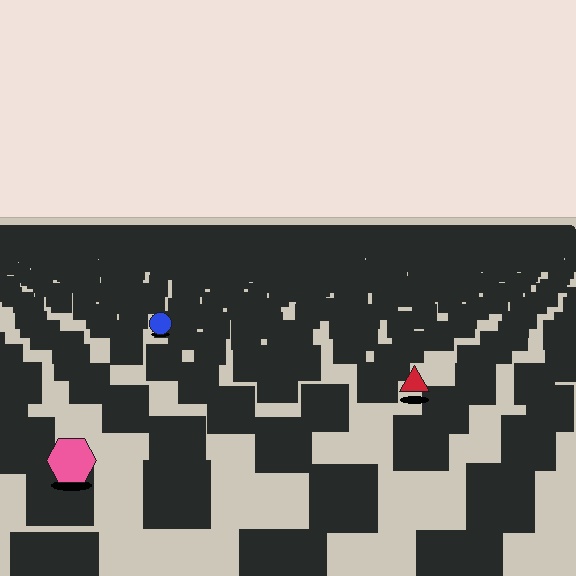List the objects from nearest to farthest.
From nearest to farthest: the pink hexagon, the red triangle, the blue circle.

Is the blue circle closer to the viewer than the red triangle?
No. The red triangle is closer — you can tell from the texture gradient: the ground texture is coarser near it.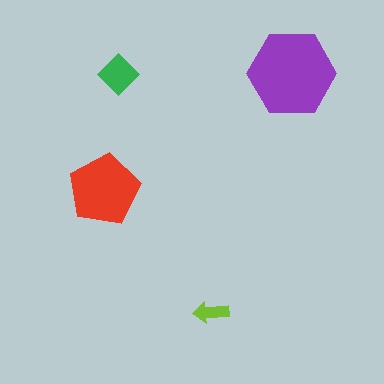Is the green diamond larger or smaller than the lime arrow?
Larger.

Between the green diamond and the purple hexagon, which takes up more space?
The purple hexagon.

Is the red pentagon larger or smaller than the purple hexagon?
Smaller.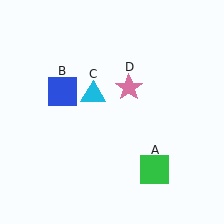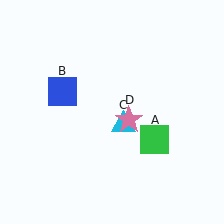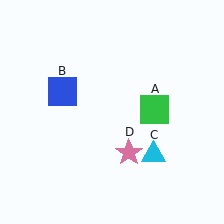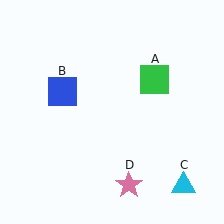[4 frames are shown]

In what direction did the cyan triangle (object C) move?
The cyan triangle (object C) moved down and to the right.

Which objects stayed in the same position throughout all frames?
Blue square (object B) remained stationary.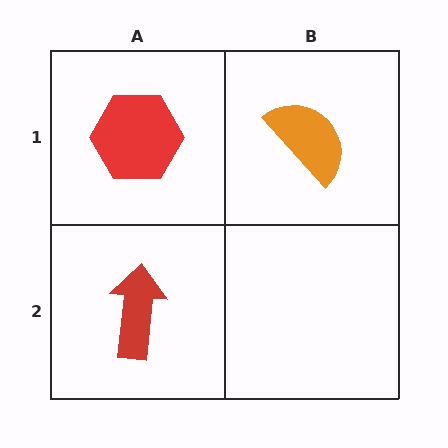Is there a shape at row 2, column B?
No, that cell is empty.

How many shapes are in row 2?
1 shape.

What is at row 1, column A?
A red hexagon.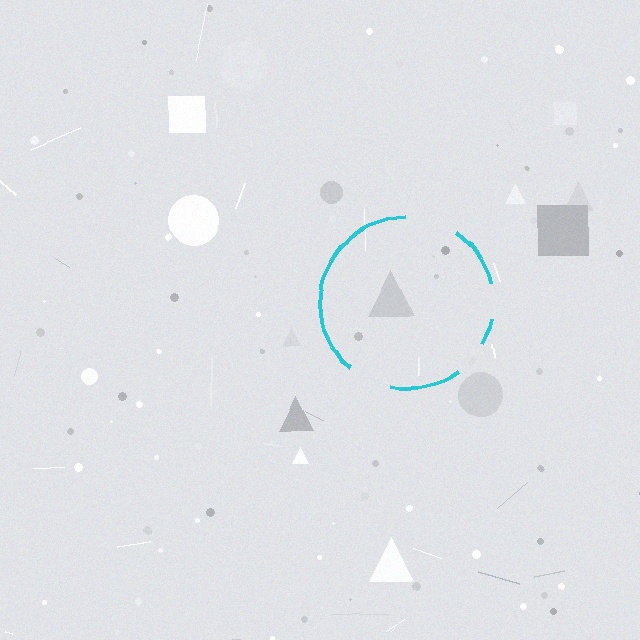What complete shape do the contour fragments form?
The contour fragments form a circle.